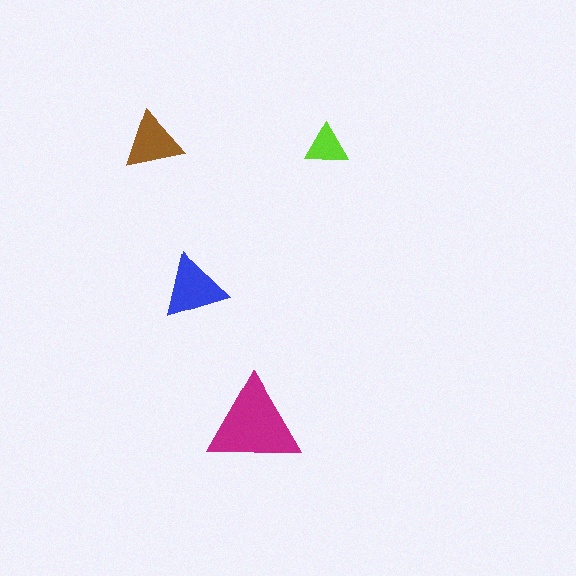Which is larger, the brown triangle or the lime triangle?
The brown one.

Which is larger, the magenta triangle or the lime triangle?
The magenta one.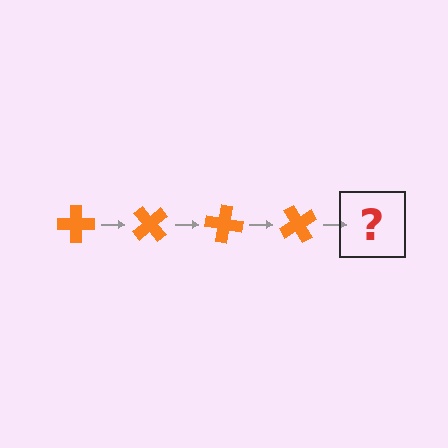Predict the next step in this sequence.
The next step is an orange cross rotated 200 degrees.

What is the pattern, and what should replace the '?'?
The pattern is that the cross rotates 50 degrees each step. The '?' should be an orange cross rotated 200 degrees.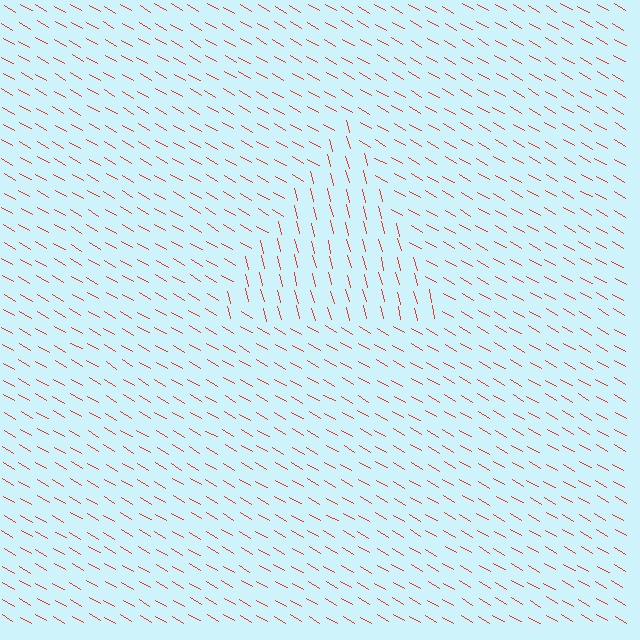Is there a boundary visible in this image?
Yes, there is a texture boundary formed by a change in line orientation.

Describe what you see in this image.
The image is filled with small red line segments. A triangle region in the image has lines oriented differently from the surrounding lines, creating a visible texture boundary.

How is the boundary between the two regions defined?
The boundary is defined purely by a change in line orientation (approximately 45 degrees difference). All lines are the same color and thickness.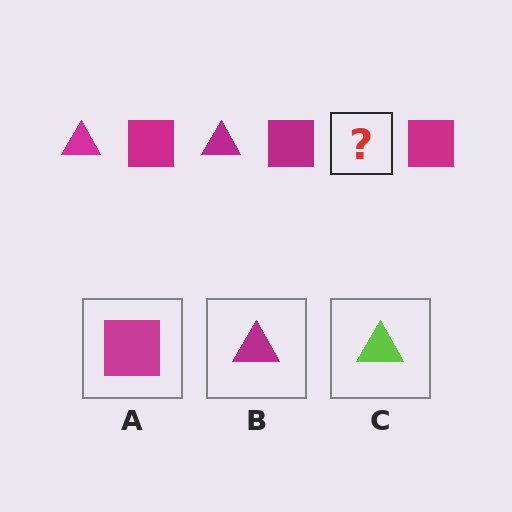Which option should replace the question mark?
Option B.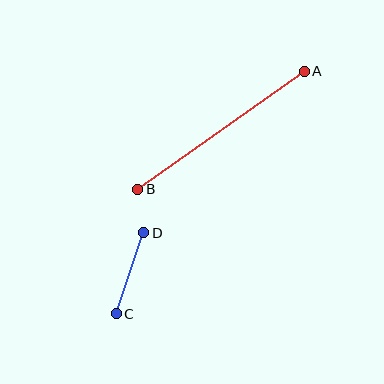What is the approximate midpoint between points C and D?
The midpoint is at approximately (130, 273) pixels.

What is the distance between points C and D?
The distance is approximately 86 pixels.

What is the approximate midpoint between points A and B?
The midpoint is at approximately (221, 130) pixels.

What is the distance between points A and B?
The distance is approximately 204 pixels.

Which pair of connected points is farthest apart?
Points A and B are farthest apart.